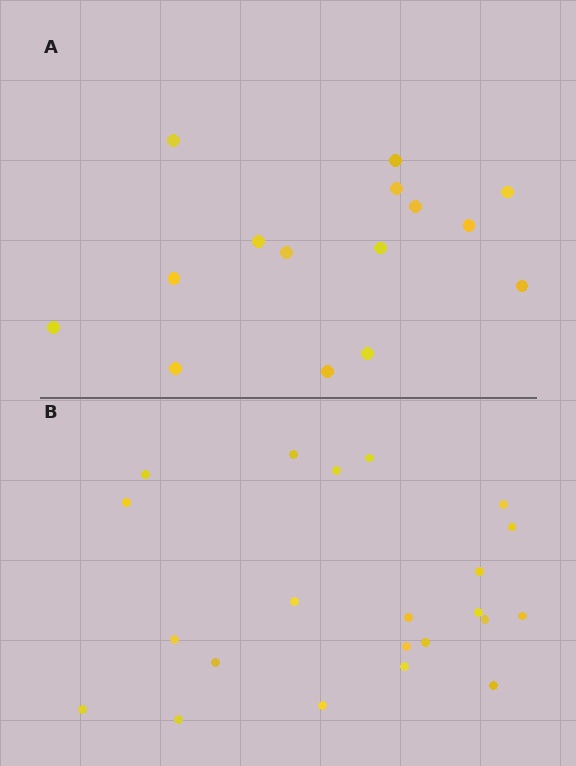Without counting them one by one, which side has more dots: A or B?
Region B (the bottom region) has more dots.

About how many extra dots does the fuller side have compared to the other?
Region B has roughly 8 or so more dots than region A.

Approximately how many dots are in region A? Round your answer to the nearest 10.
About 20 dots. (The exact count is 15, which rounds to 20.)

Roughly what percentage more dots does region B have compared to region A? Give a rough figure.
About 45% more.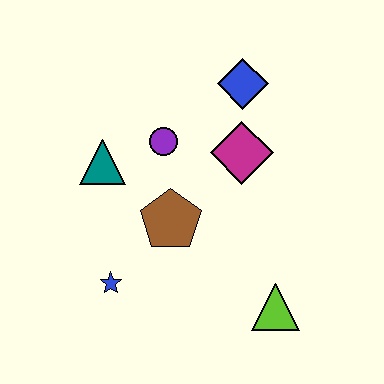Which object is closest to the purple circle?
The teal triangle is closest to the purple circle.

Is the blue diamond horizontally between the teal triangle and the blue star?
No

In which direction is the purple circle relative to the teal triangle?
The purple circle is to the right of the teal triangle.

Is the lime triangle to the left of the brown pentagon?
No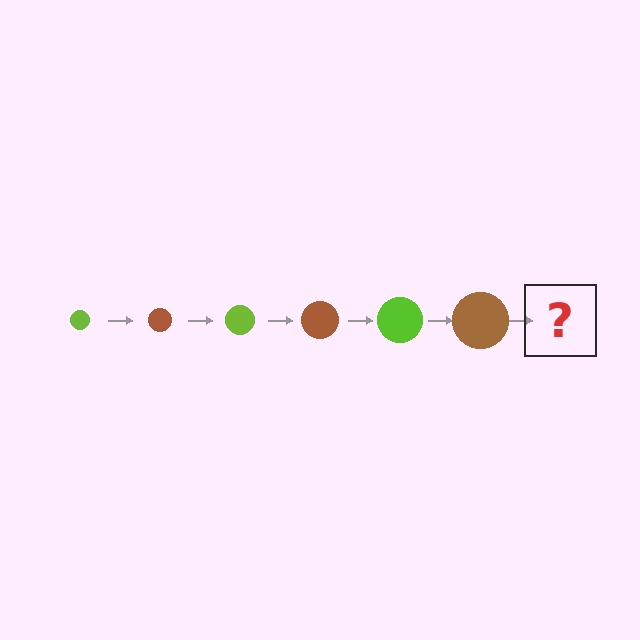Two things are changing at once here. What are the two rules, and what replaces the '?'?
The two rules are that the circle grows larger each step and the color cycles through lime and brown. The '?' should be a lime circle, larger than the previous one.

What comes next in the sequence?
The next element should be a lime circle, larger than the previous one.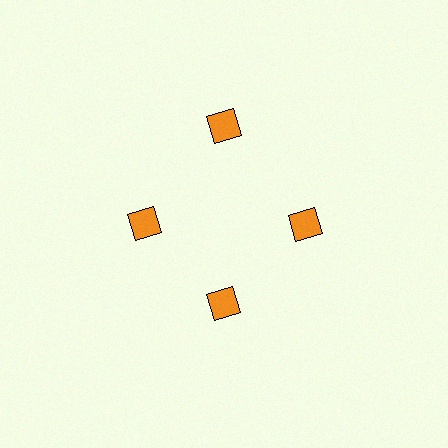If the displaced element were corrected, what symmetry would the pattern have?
It would have 4-fold rotational symmetry — the pattern would map onto itself every 90 degrees.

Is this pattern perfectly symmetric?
No. The 4 orange squares are arranged in a ring, but one element near the 12 o'clock position is pushed outward from the center, breaking the 4-fold rotational symmetry.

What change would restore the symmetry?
The symmetry would be restored by moving it inward, back onto the ring so that all 4 squares sit at equal angles and equal distance from the center.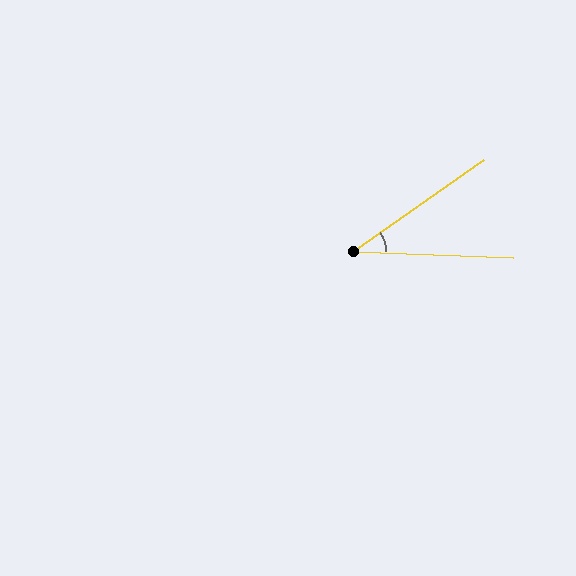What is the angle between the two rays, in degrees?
Approximately 37 degrees.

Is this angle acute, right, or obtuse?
It is acute.